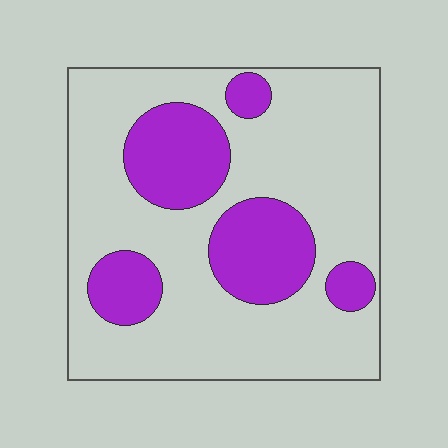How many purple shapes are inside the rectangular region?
5.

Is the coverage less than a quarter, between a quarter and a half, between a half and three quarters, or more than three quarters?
Between a quarter and a half.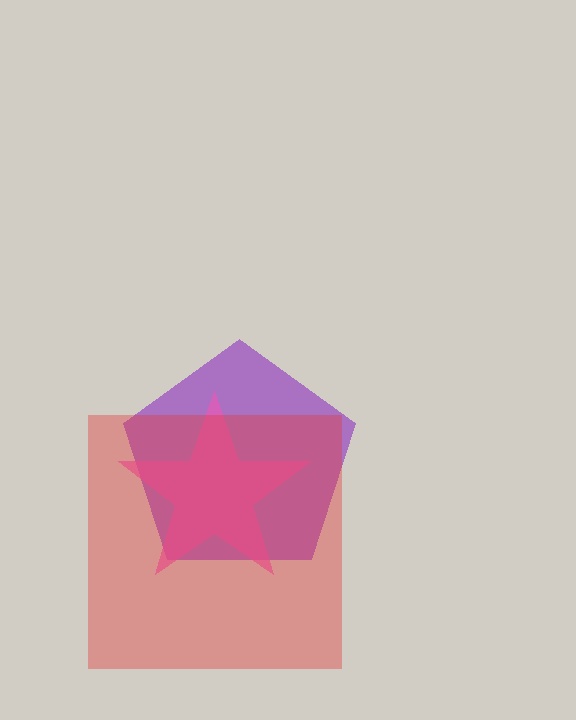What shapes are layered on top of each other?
The layered shapes are: a purple pentagon, a pink star, a red square.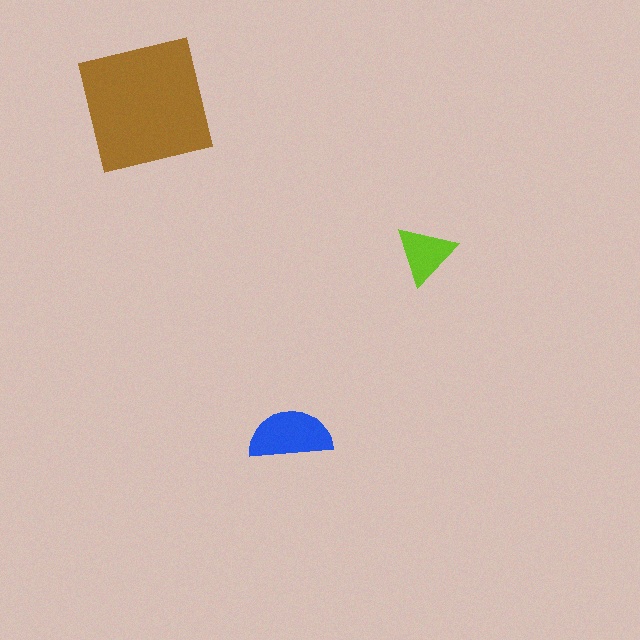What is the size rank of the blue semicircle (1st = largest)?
2nd.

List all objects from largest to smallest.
The brown square, the blue semicircle, the lime triangle.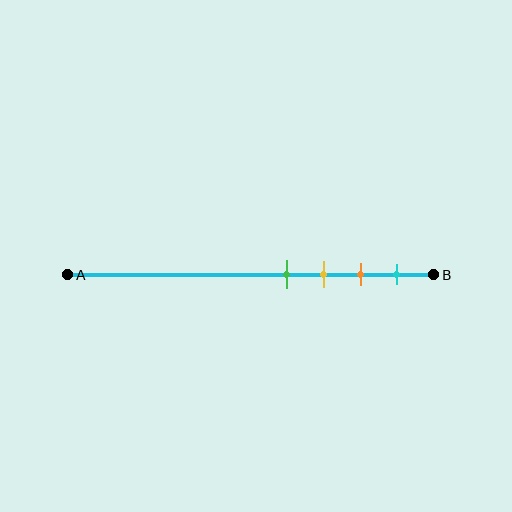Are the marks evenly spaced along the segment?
Yes, the marks are approximately evenly spaced.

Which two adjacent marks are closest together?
The green and yellow marks are the closest adjacent pair.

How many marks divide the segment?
There are 4 marks dividing the segment.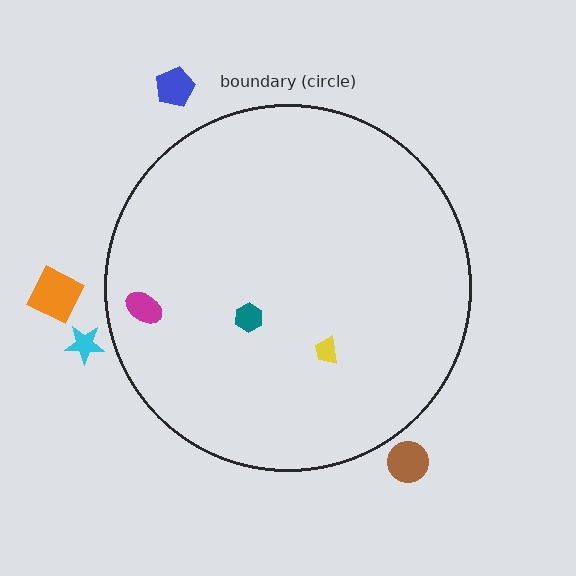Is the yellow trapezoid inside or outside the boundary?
Inside.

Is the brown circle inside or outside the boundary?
Outside.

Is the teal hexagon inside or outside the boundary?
Inside.